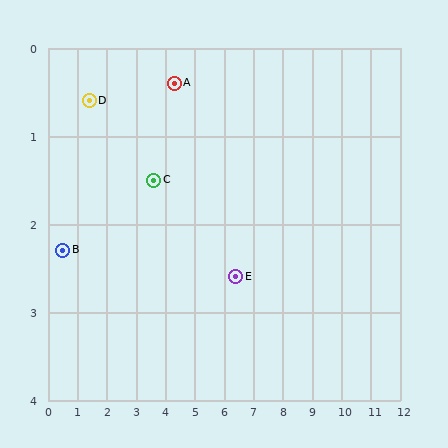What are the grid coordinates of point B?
Point B is at approximately (0.5, 2.3).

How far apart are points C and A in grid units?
Points C and A are about 1.3 grid units apart.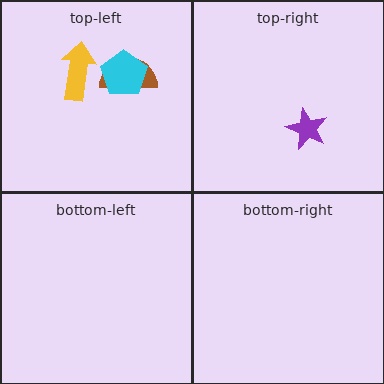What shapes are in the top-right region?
The purple star.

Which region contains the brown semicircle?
The top-left region.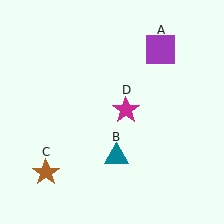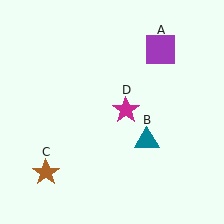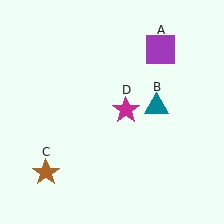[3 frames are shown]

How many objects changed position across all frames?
1 object changed position: teal triangle (object B).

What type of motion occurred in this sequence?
The teal triangle (object B) rotated counterclockwise around the center of the scene.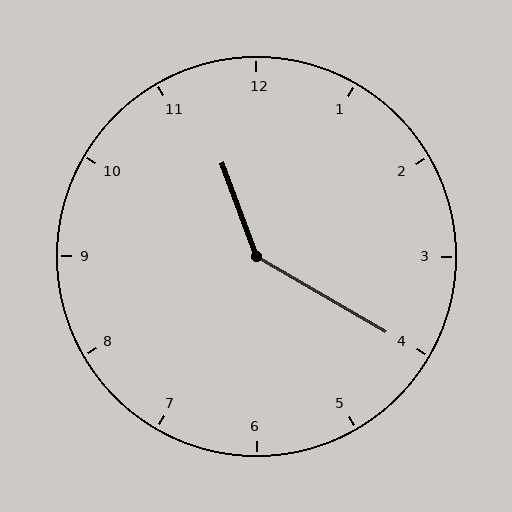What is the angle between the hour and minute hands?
Approximately 140 degrees.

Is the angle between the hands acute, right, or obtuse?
It is obtuse.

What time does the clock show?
11:20.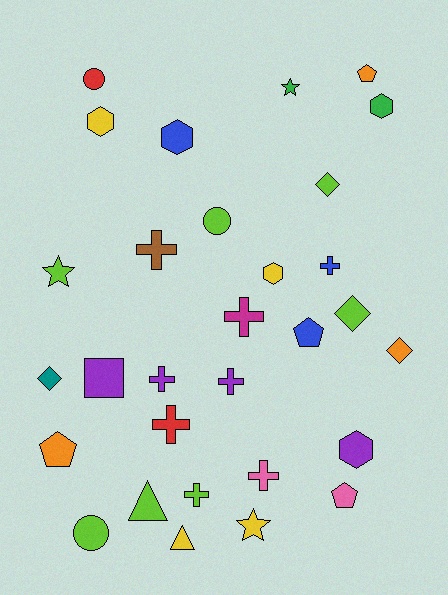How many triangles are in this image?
There are 2 triangles.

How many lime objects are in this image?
There are 7 lime objects.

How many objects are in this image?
There are 30 objects.